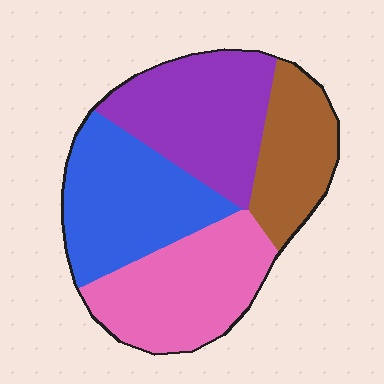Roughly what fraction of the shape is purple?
Purple covers roughly 25% of the shape.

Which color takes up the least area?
Brown, at roughly 20%.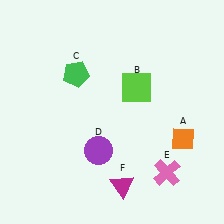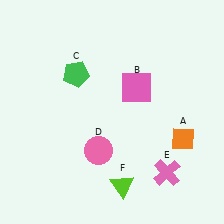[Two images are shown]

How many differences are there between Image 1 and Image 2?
There are 3 differences between the two images.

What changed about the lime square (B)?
In Image 1, B is lime. In Image 2, it changed to pink.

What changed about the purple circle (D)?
In Image 1, D is purple. In Image 2, it changed to pink.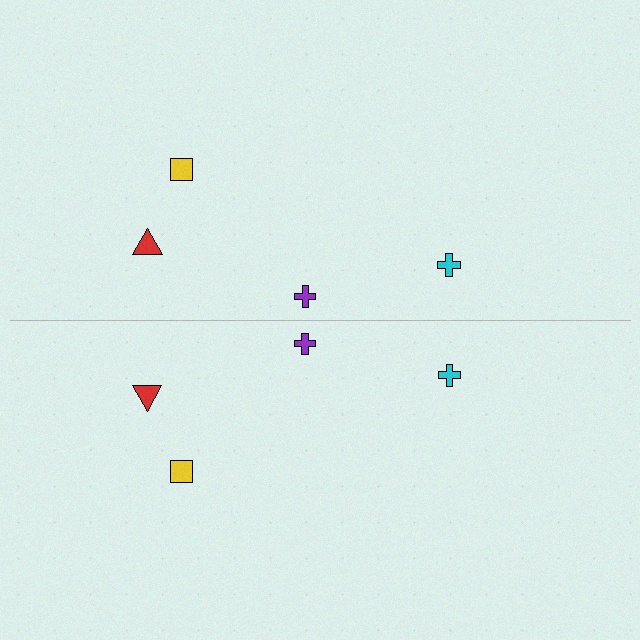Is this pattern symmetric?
Yes, this pattern has bilateral (reflection) symmetry.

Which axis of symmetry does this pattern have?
The pattern has a horizontal axis of symmetry running through the center of the image.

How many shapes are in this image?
There are 8 shapes in this image.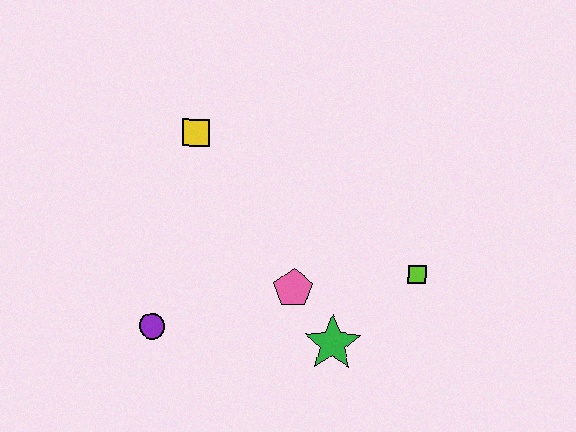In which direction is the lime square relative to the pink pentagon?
The lime square is to the right of the pink pentagon.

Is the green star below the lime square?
Yes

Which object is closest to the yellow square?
The pink pentagon is closest to the yellow square.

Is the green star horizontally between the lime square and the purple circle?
Yes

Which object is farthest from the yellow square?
The lime square is farthest from the yellow square.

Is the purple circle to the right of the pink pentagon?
No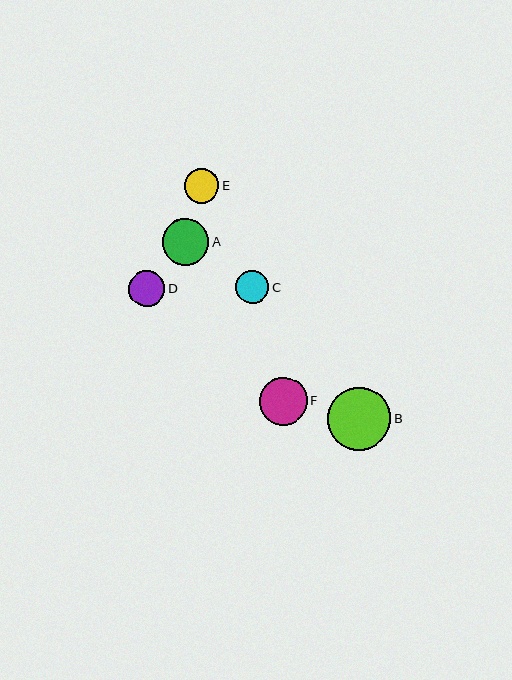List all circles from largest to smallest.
From largest to smallest: B, F, A, D, E, C.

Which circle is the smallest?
Circle C is the smallest with a size of approximately 33 pixels.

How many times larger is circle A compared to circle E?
Circle A is approximately 1.3 times the size of circle E.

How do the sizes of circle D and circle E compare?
Circle D and circle E are approximately the same size.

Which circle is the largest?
Circle B is the largest with a size of approximately 63 pixels.